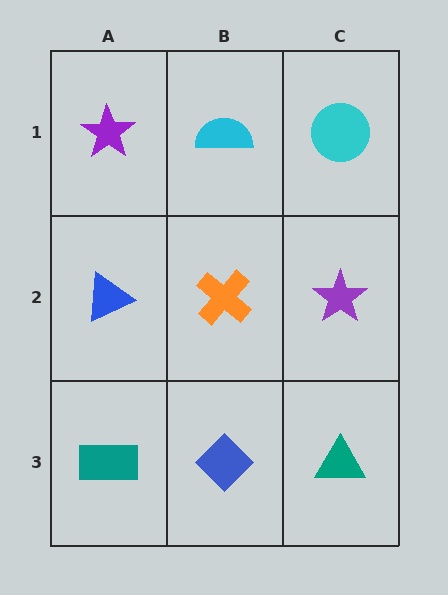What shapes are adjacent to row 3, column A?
A blue triangle (row 2, column A), a blue diamond (row 3, column B).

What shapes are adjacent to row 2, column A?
A purple star (row 1, column A), a teal rectangle (row 3, column A), an orange cross (row 2, column B).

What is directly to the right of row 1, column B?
A cyan circle.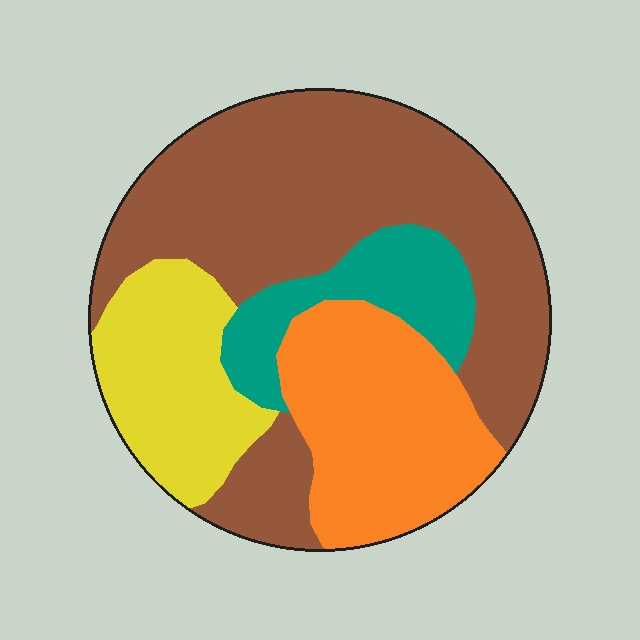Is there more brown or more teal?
Brown.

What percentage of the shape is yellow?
Yellow takes up about one sixth (1/6) of the shape.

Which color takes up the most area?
Brown, at roughly 50%.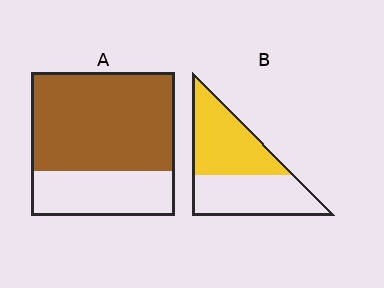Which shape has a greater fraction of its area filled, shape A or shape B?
Shape A.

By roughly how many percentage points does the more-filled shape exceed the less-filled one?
By roughly 15 percentage points (A over B).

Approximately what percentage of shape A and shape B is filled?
A is approximately 70% and B is approximately 50%.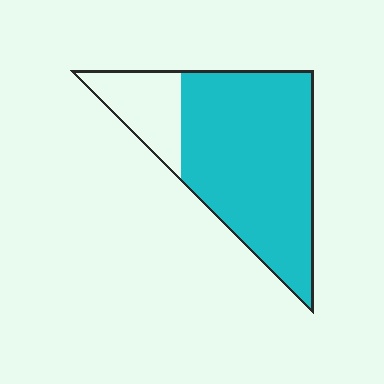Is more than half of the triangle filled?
Yes.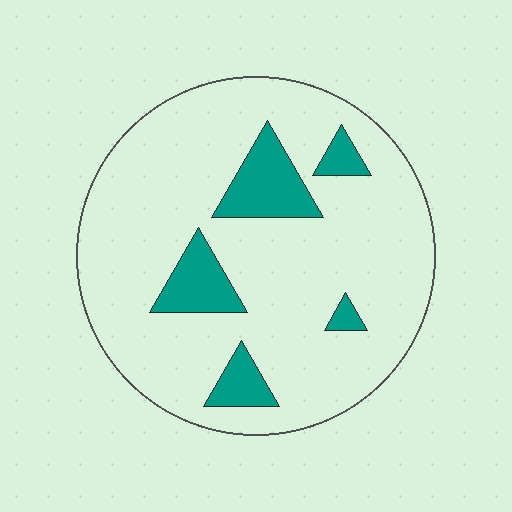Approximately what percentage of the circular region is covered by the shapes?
Approximately 15%.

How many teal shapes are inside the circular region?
5.